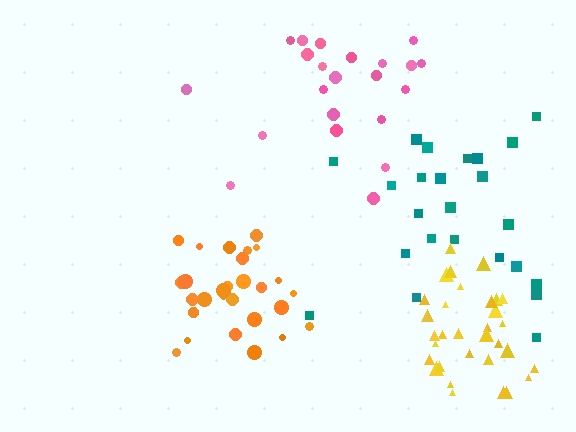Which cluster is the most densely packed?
Yellow.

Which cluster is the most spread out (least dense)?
Teal.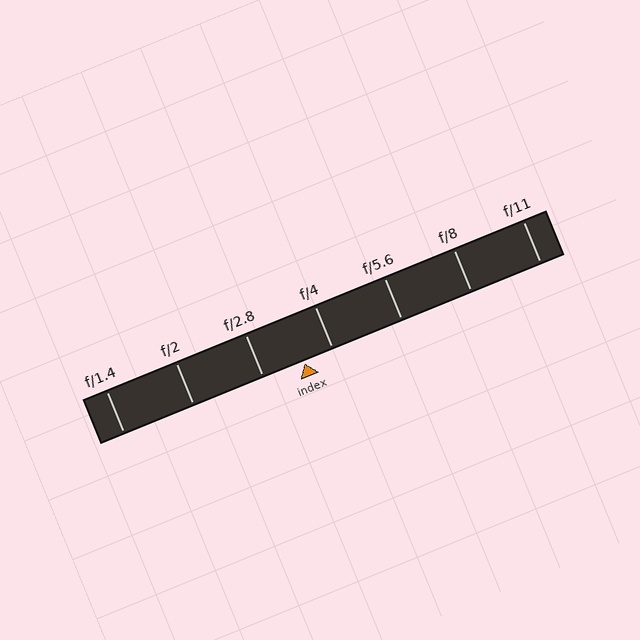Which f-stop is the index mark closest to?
The index mark is closest to f/4.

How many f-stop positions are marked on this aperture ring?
There are 7 f-stop positions marked.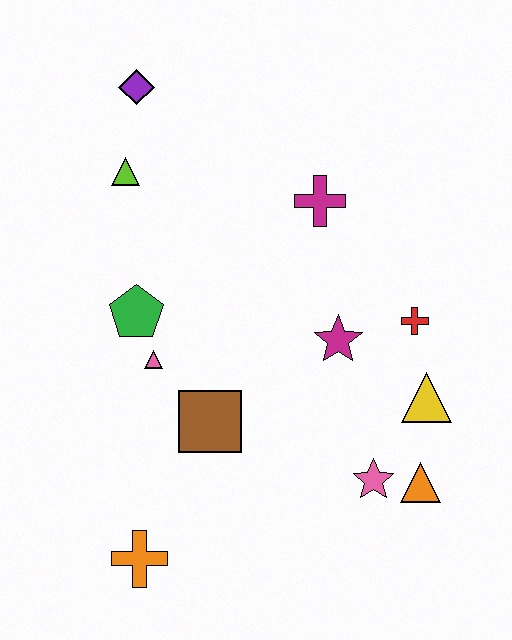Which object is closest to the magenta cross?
The magenta star is closest to the magenta cross.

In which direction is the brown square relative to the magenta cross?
The brown square is below the magenta cross.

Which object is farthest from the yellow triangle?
The purple diamond is farthest from the yellow triangle.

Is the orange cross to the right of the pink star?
No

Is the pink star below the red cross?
Yes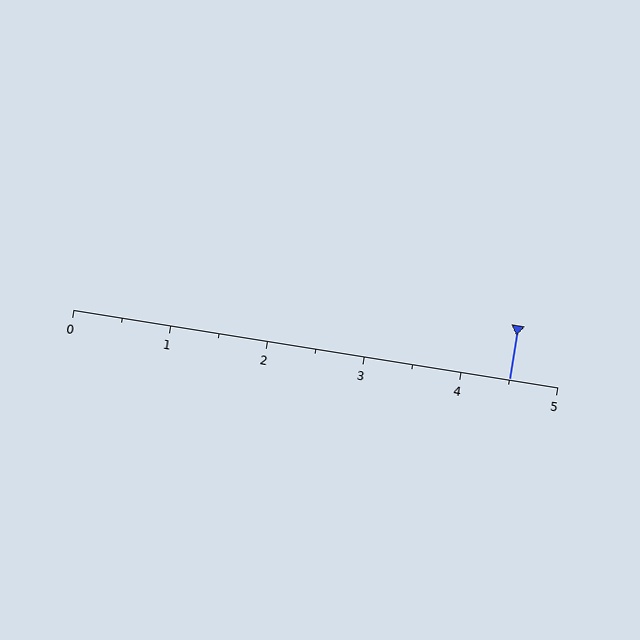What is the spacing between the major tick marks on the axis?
The major ticks are spaced 1 apart.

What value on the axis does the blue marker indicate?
The marker indicates approximately 4.5.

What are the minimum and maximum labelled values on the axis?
The axis runs from 0 to 5.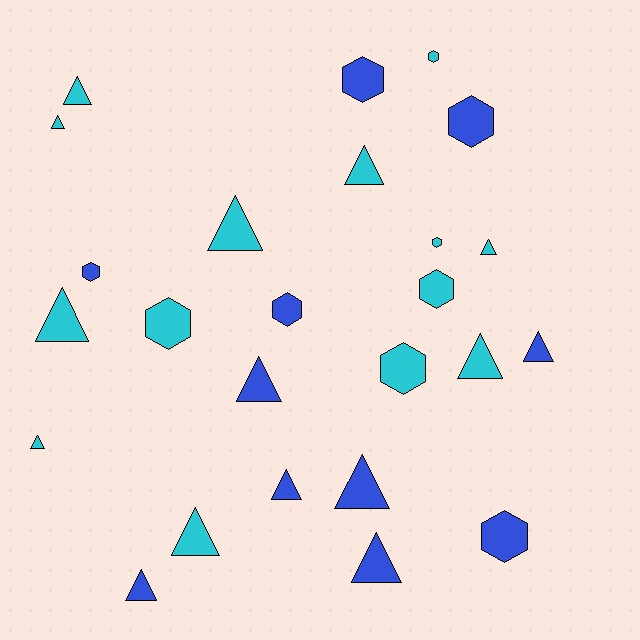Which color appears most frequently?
Cyan, with 14 objects.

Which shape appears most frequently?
Triangle, with 15 objects.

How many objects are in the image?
There are 25 objects.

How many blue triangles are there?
There are 6 blue triangles.